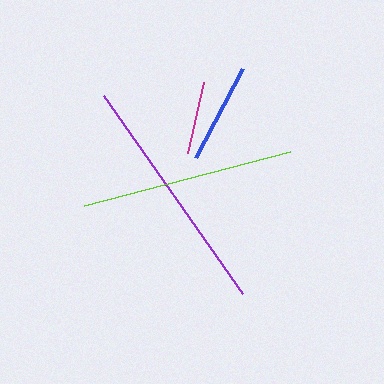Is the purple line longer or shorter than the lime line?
The purple line is longer than the lime line.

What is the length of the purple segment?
The purple segment is approximately 242 pixels long.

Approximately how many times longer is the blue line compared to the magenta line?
The blue line is approximately 1.4 times the length of the magenta line.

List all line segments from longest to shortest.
From longest to shortest: purple, lime, blue, magenta.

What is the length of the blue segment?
The blue segment is approximately 102 pixels long.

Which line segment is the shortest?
The magenta line is the shortest at approximately 73 pixels.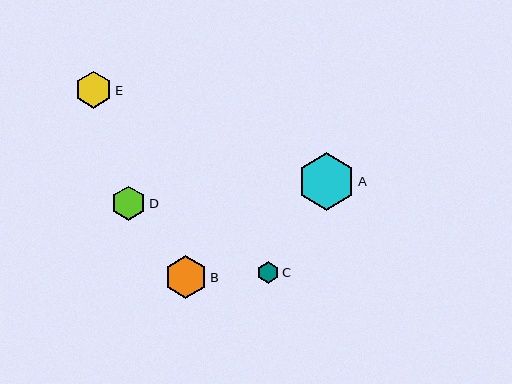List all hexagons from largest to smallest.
From largest to smallest: A, B, E, D, C.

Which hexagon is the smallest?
Hexagon C is the smallest with a size of approximately 22 pixels.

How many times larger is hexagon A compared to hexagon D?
Hexagon A is approximately 1.7 times the size of hexagon D.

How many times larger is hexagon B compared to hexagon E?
Hexagon B is approximately 1.2 times the size of hexagon E.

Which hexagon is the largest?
Hexagon A is the largest with a size of approximately 57 pixels.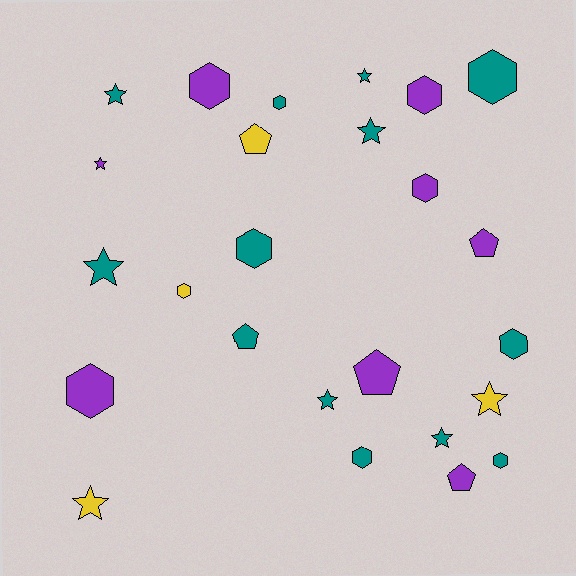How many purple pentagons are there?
There are 3 purple pentagons.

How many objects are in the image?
There are 25 objects.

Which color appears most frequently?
Teal, with 13 objects.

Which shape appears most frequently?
Hexagon, with 11 objects.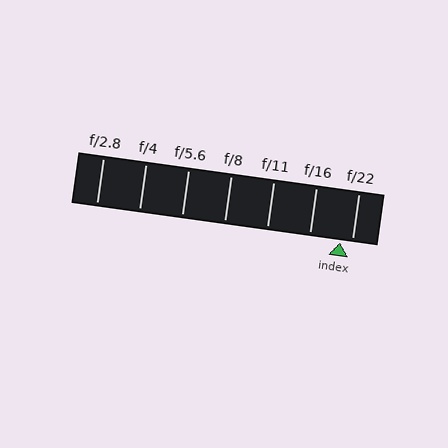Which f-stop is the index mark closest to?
The index mark is closest to f/22.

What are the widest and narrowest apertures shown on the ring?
The widest aperture shown is f/2.8 and the narrowest is f/22.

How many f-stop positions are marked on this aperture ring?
There are 7 f-stop positions marked.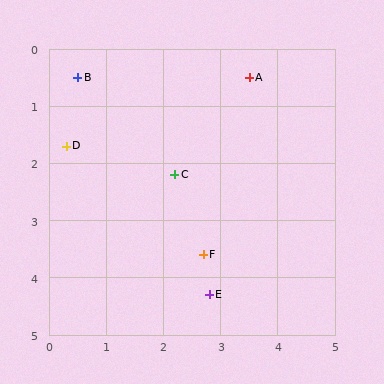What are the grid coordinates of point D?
Point D is at approximately (0.3, 1.7).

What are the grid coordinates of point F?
Point F is at approximately (2.7, 3.6).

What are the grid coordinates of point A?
Point A is at approximately (3.5, 0.5).